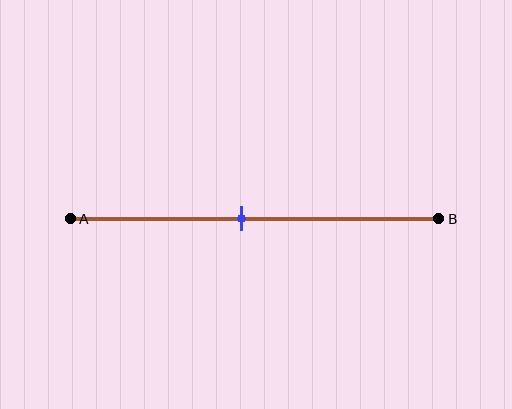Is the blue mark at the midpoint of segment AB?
No, the mark is at about 45% from A, not at the 50% midpoint.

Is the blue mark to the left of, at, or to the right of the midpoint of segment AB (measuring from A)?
The blue mark is to the left of the midpoint of segment AB.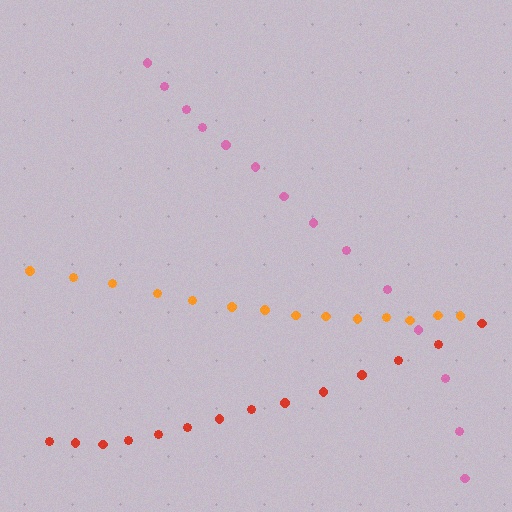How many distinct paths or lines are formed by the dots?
There are 3 distinct paths.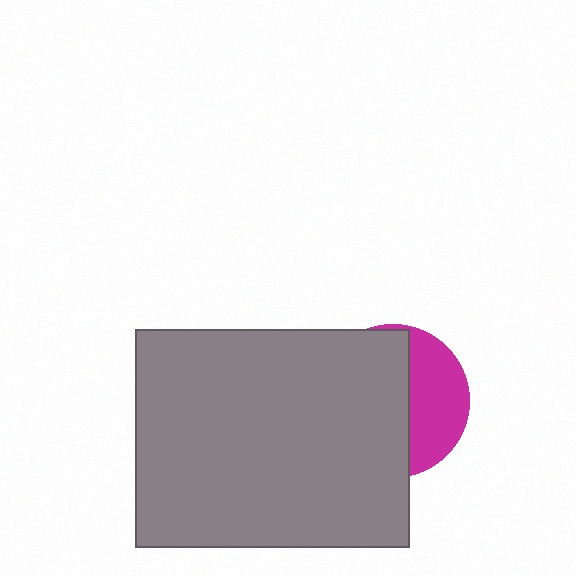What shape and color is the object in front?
The object in front is a gray rectangle.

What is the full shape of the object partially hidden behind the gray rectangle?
The partially hidden object is a magenta circle.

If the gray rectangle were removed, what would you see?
You would see the complete magenta circle.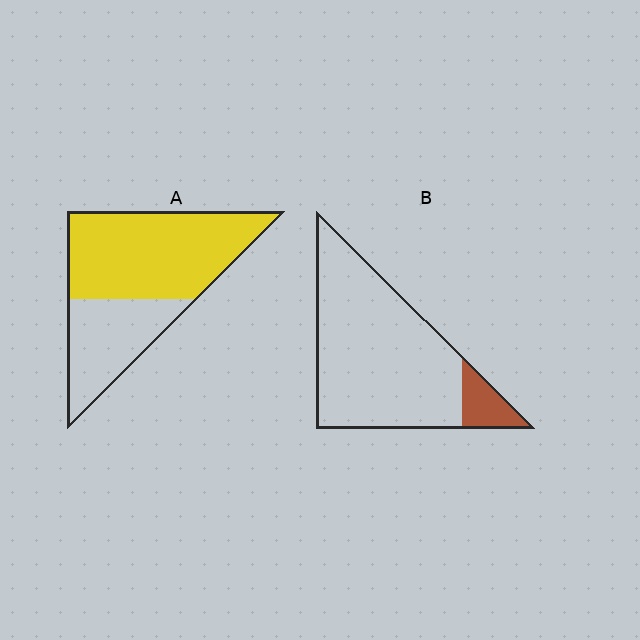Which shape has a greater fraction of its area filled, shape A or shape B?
Shape A.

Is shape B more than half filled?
No.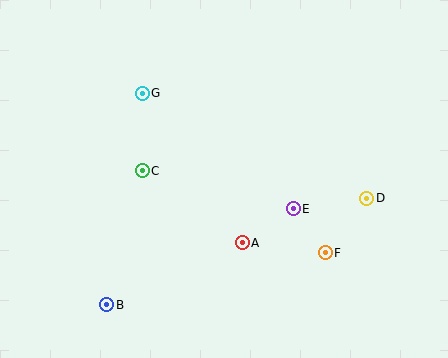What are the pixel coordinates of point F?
Point F is at (325, 253).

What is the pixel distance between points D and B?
The distance between D and B is 281 pixels.